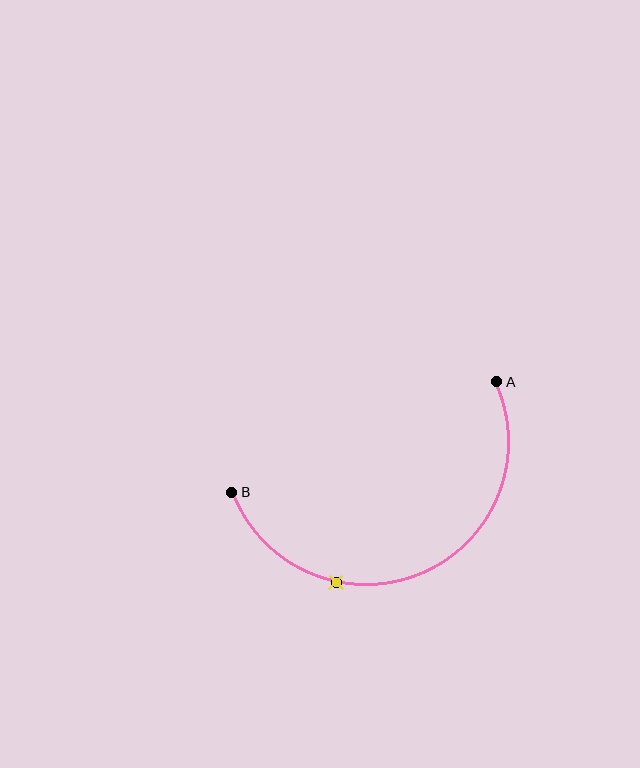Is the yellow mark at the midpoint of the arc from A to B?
No. The yellow mark lies on the arc but is closer to endpoint B. The arc midpoint would be at the point on the curve equidistant along the arc from both A and B.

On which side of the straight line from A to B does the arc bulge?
The arc bulges below the straight line connecting A and B.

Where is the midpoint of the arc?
The arc midpoint is the point on the curve farthest from the straight line joining A and B. It sits below that line.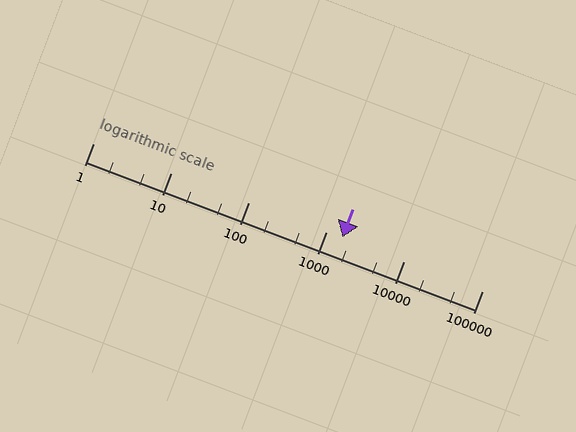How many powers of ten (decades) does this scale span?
The scale spans 5 decades, from 1 to 100000.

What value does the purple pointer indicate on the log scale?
The pointer indicates approximately 1600.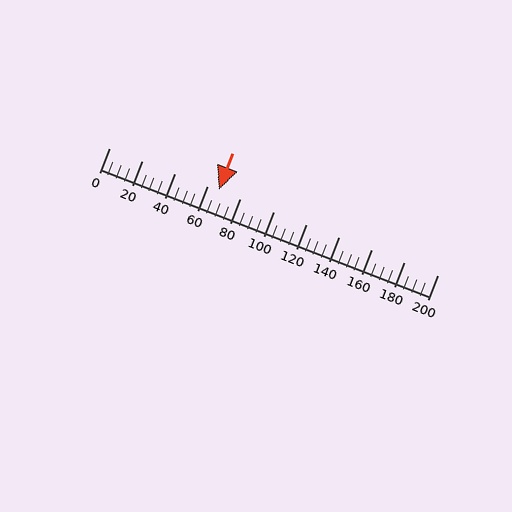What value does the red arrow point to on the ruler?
The red arrow points to approximately 66.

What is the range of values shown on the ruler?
The ruler shows values from 0 to 200.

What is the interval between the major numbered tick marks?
The major tick marks are spaced 20 units apart.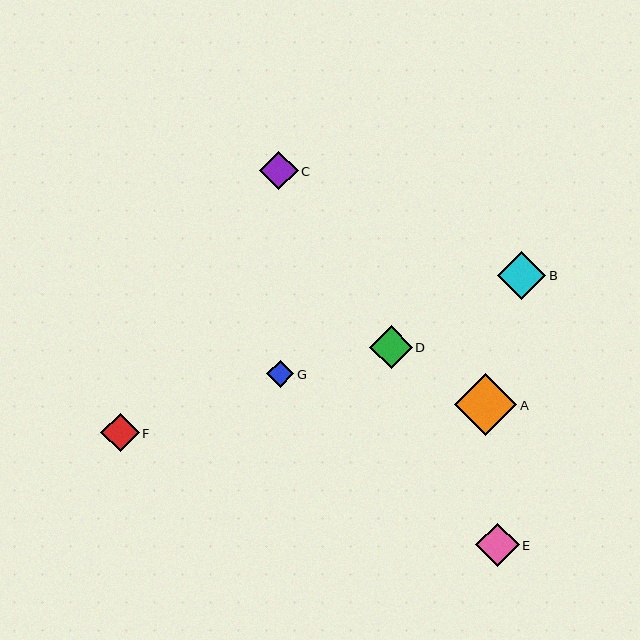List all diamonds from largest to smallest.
From largest to smallest: A, B, E, D, C, F, G.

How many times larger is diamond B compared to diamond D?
Diamond B is approximately 1.1 times the size of diamond D.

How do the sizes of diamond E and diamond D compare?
Diamond E and diamond D are approximately the same size.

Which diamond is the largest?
Diamond A is the largest with a size of approximately 63 pixels.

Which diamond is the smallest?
Diamond G is the smallest with a size of approximately 27 pixels.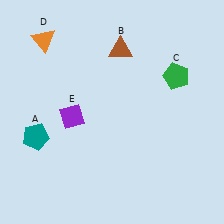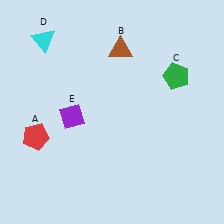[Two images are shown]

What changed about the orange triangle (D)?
In Image 1, D is orange. In Image 2, it changed to cyan.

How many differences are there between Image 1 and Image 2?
There are 2 differences between the two images.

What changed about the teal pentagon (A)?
In Image 1, A is teal. In Image 2, it changed to red.